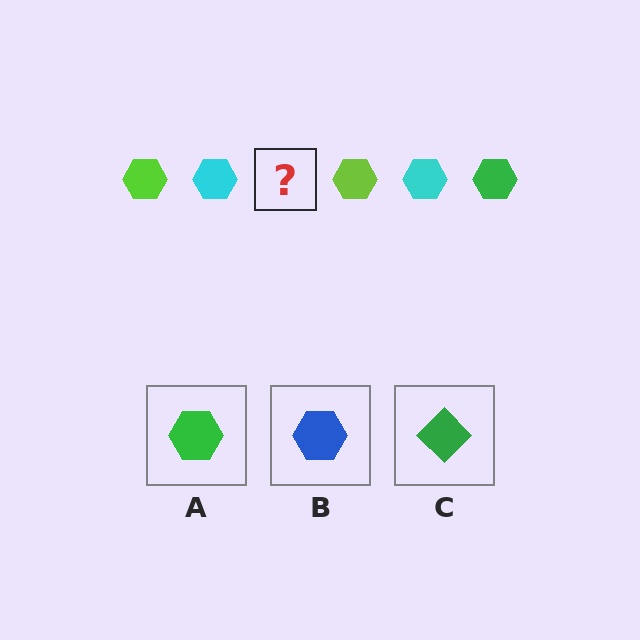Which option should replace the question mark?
Option A.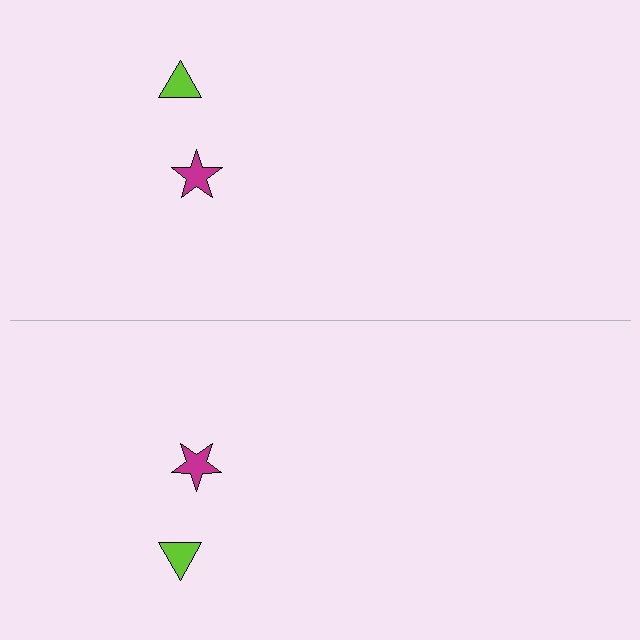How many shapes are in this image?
There are 4 shapes in this image.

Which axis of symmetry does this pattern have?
The pattern has a horizontal axis of symmetry running through the center of the image.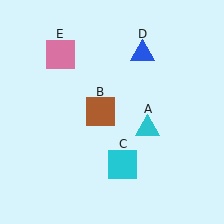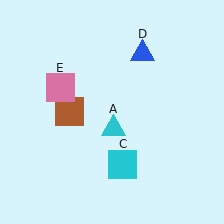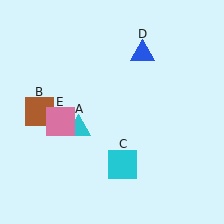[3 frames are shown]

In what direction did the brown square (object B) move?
The brown square (object B) moved left.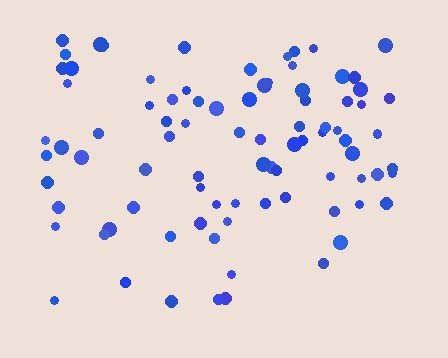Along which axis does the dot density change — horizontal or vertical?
Vertical.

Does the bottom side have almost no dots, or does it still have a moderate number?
Still a moderate number, just noticeably fewer than the top.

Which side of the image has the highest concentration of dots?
The top.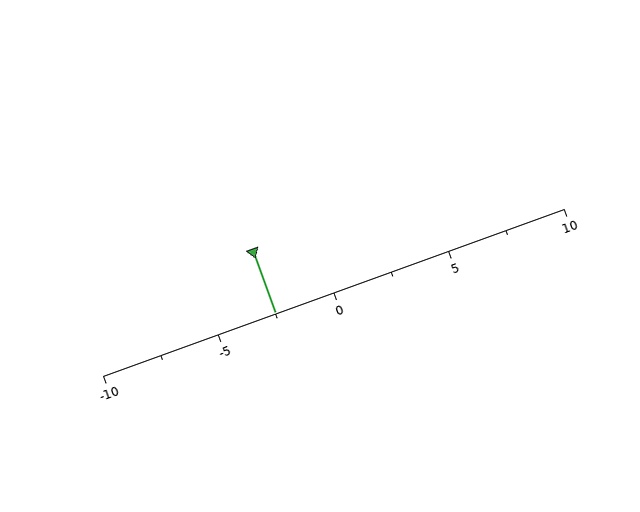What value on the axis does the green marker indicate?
The marker indicates approximately -2.5.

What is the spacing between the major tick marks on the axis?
The major ticks are spaced 5 apart.